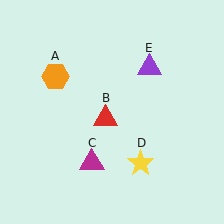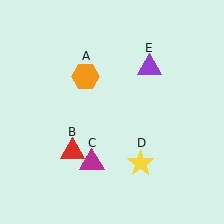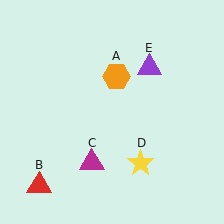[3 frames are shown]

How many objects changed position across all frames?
2 objects changed position: orange hexagon (object A), red triangle (object B).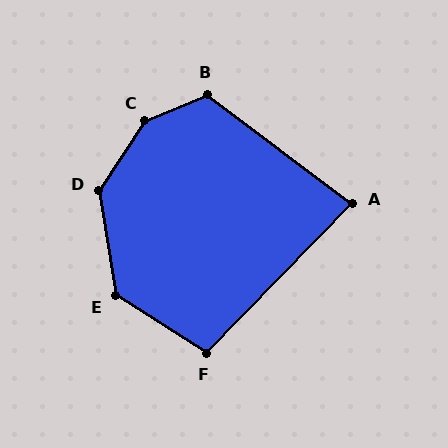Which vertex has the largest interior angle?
C, at approximately 146 degrees.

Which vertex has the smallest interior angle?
A, at approximately 83 degrees.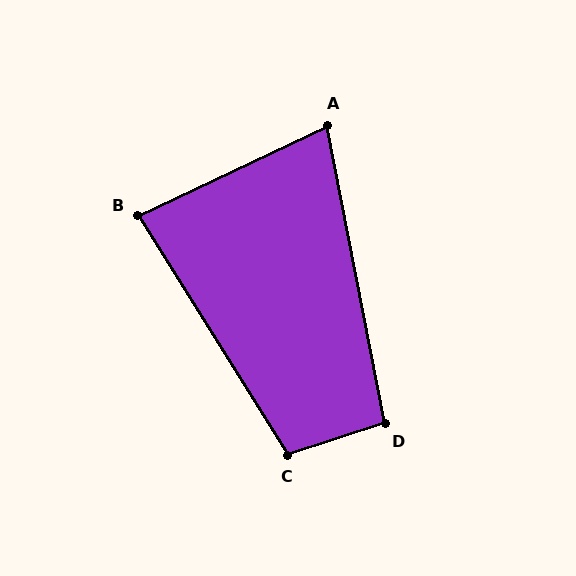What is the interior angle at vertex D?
Approximately 97 degrees (obtuse).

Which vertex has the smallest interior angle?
A, at approximately 76 degrees.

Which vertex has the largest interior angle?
C, at approximately 104 degrees.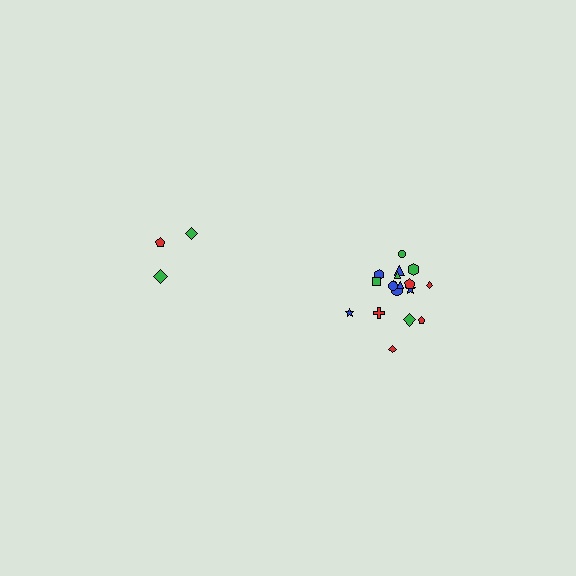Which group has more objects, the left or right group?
The right group.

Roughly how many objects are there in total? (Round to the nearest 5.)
Roughly 20 objects in total.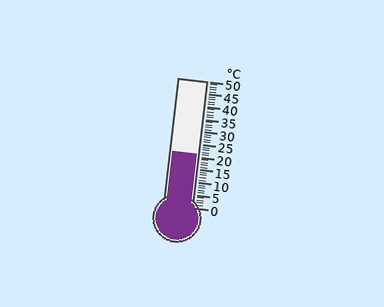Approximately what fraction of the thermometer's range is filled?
The thermometer is filled to approximately 40% of its range.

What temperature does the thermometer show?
The thermometer shows approximately 21°C.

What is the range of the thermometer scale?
The thermometer scale ranges from 0°C to 50°C.